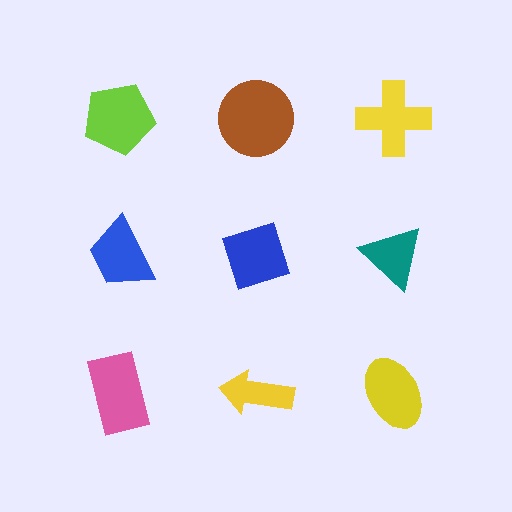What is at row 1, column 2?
A brown circle.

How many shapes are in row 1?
3 shapes.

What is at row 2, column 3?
A teal triangle.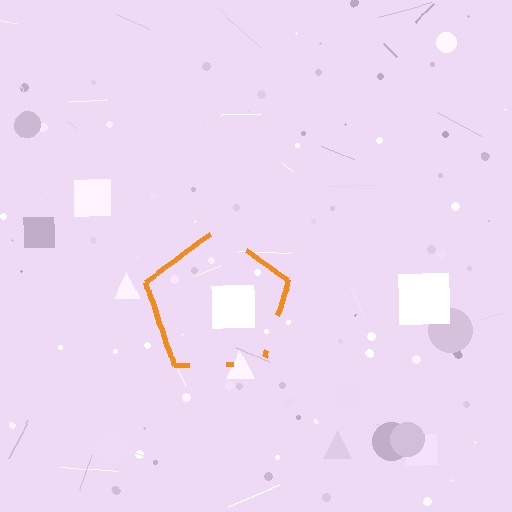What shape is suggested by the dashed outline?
The dashed outline suggests a pentagon.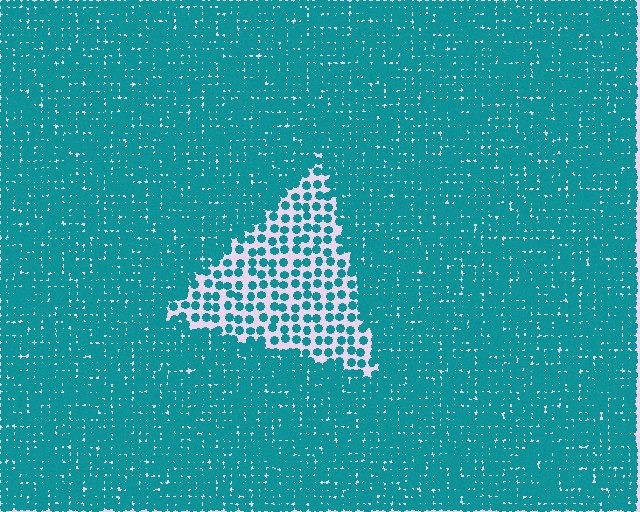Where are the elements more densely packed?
The elements are more densely packed outside the triangle boundary.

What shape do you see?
I see a triangle.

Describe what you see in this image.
The image contains small teal elements arranged at two different densities. A triangle-shaped region is visible where the elements are less densely packed than the surrounding area.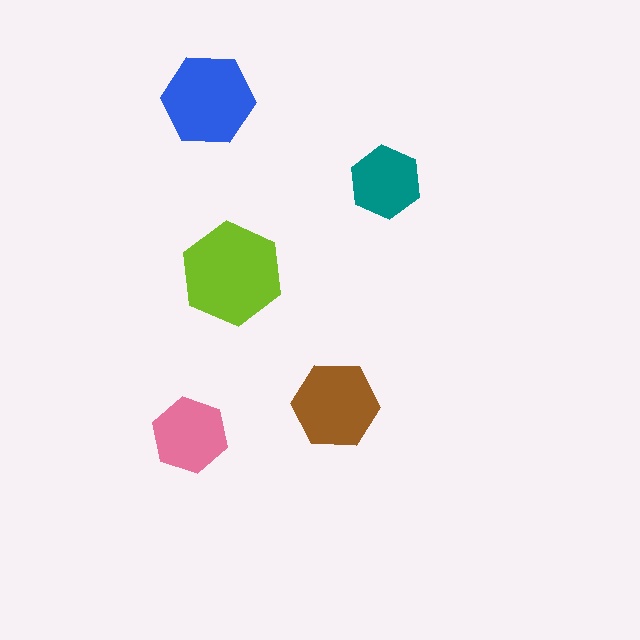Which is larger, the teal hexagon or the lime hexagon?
The lime one.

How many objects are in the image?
There are 5 objects in the image.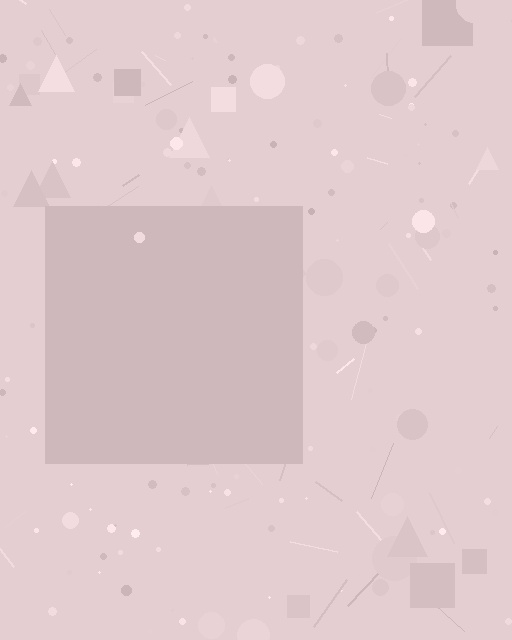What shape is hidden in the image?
A square is hidden in the image.